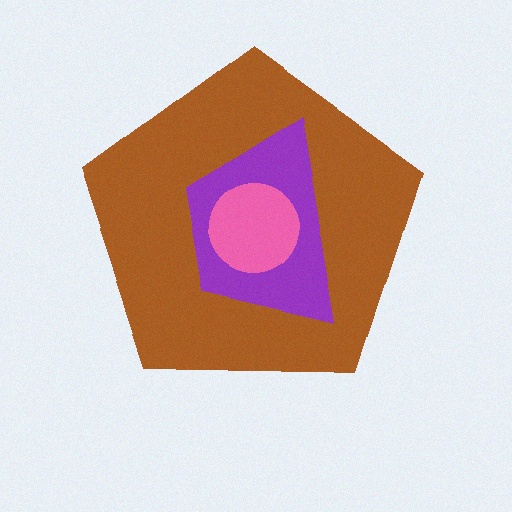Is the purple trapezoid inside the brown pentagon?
Yes.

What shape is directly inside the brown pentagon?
The purple trapezoid.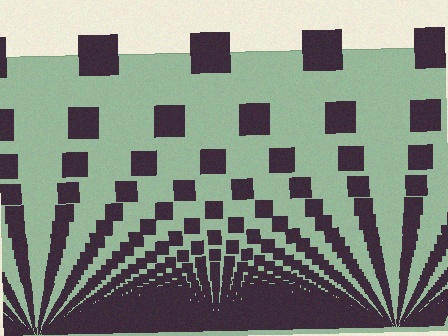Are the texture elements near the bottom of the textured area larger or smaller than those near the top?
Smaller. The gradient is inverted — elements near the bottom are smaller and denser.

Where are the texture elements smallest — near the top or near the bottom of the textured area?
Near the bottom.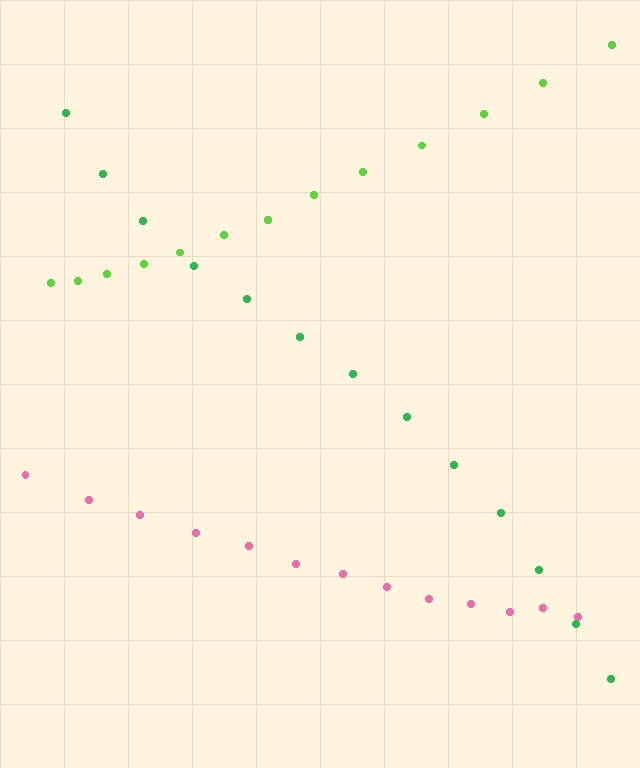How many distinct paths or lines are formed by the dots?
There are 3 distinct paths.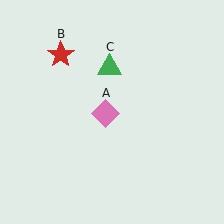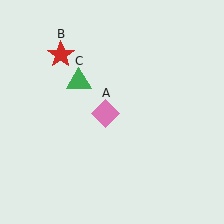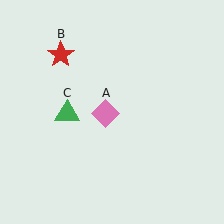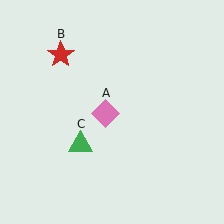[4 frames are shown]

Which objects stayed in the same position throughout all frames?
Pink diamond (object A) and red star (object B) remained stationary.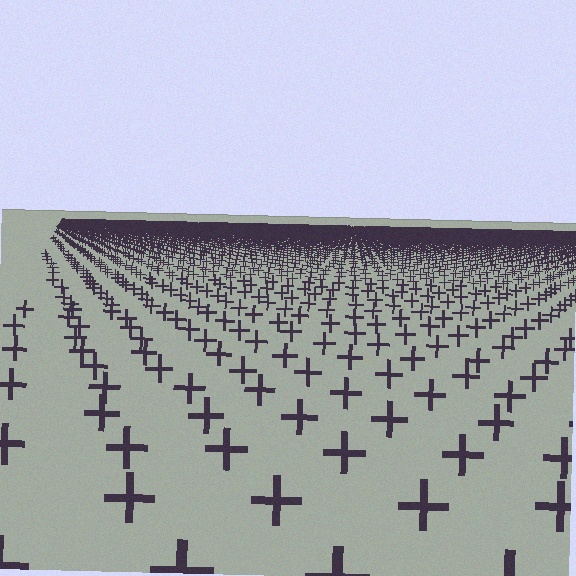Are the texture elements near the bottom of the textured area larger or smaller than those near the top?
Larger. Near the bottom, elements are closer to the viewer and appear at a bigger on-screen size.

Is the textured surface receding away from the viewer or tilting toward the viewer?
The surface is receding away from the viewer. Texture elements get smaller and denser toward the top.